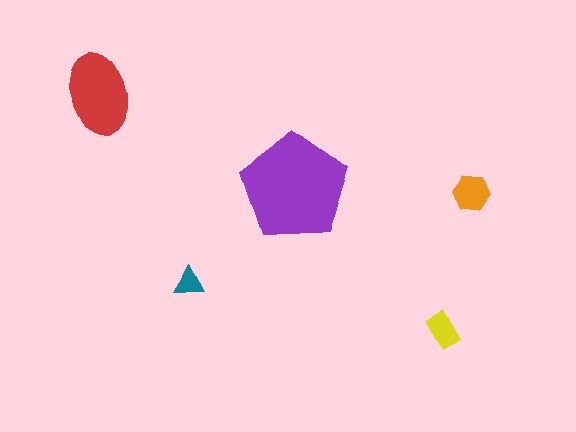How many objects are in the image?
There are 5 objects in the image.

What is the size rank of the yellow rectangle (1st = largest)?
4th.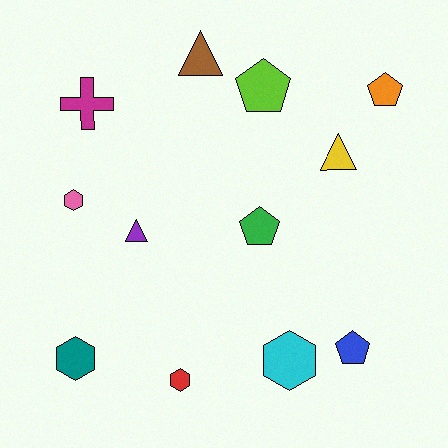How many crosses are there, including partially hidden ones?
There is 1 cross.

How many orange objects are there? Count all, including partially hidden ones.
There is 1 orange object.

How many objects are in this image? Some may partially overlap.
There are 12 objects.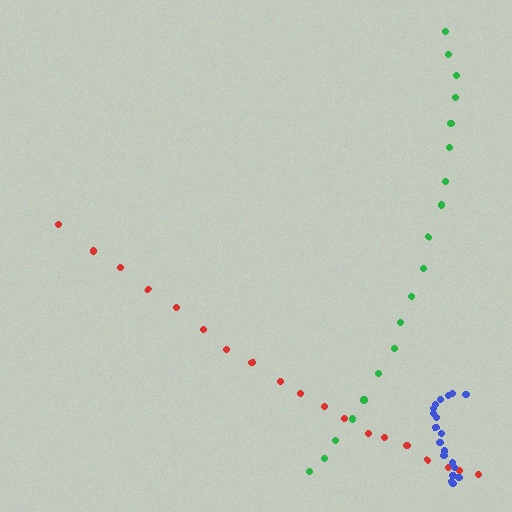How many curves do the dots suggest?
There are 3 distinct paths.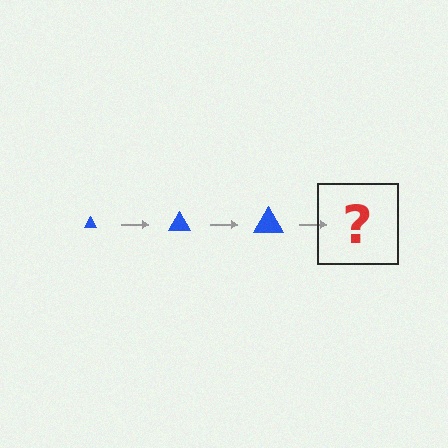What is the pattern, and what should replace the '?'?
The pattern is that the triangle gets progressively larger each step. The '?' should be a blue triangle, larger than the previous one.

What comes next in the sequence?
The next element should be a blue triangle, larger than the previous one.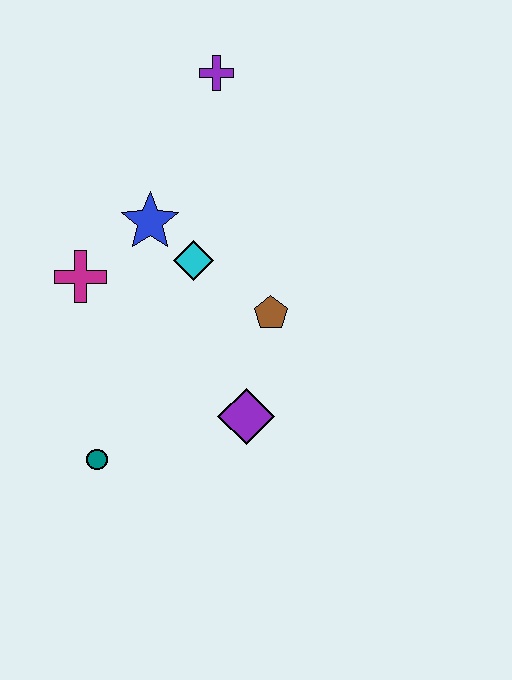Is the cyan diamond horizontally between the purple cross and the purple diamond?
No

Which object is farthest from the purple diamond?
The purple cross is farthest from the purple diamond.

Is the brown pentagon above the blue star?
No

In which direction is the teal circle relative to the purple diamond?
The teal circle is to the left of the purple diamond.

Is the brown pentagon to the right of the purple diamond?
Yes